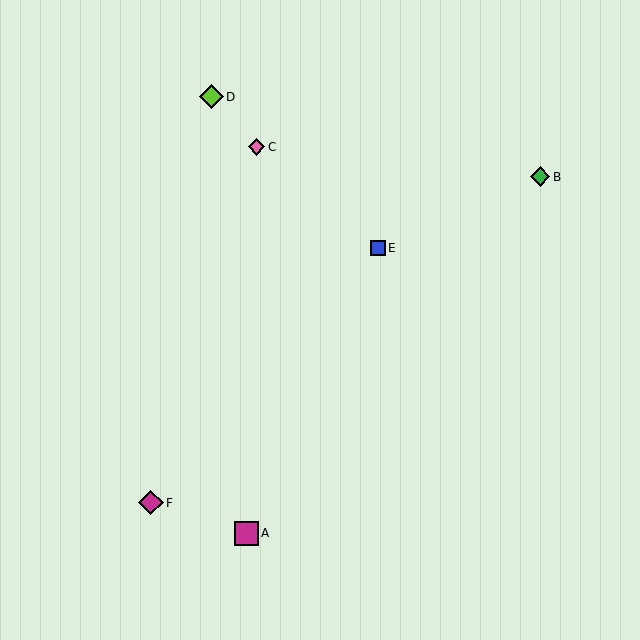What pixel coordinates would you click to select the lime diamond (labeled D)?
Click at (212, 97) to select the lime diamond D.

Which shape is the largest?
The magenta diamond (labeled F) is the largest.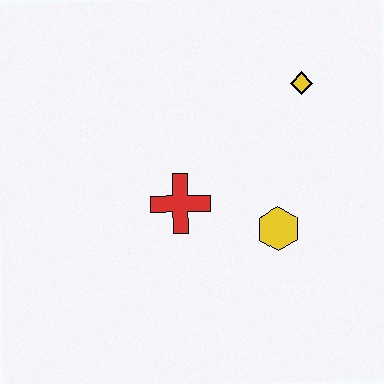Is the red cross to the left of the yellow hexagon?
Yes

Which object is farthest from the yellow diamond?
The red cross is farthest from the yellow diamond.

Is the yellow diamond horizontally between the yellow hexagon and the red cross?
No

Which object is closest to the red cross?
The yellow hexagon is closest to the red cross.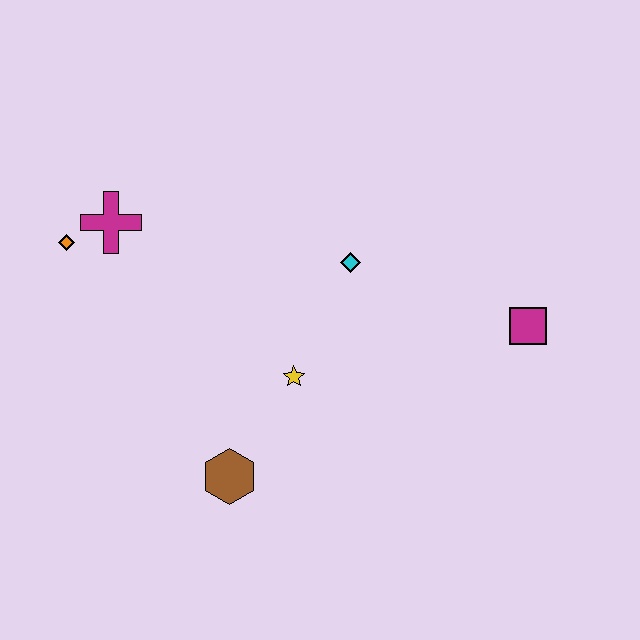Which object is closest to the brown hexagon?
The yellow star is closest to the brown hexagon.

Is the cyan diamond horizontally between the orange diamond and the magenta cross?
No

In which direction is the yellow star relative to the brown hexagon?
The yellow star is above the brown hexagon.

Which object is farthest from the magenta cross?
The magenta square is farthest from the magenta cross.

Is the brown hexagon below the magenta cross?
Yes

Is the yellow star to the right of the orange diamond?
Yes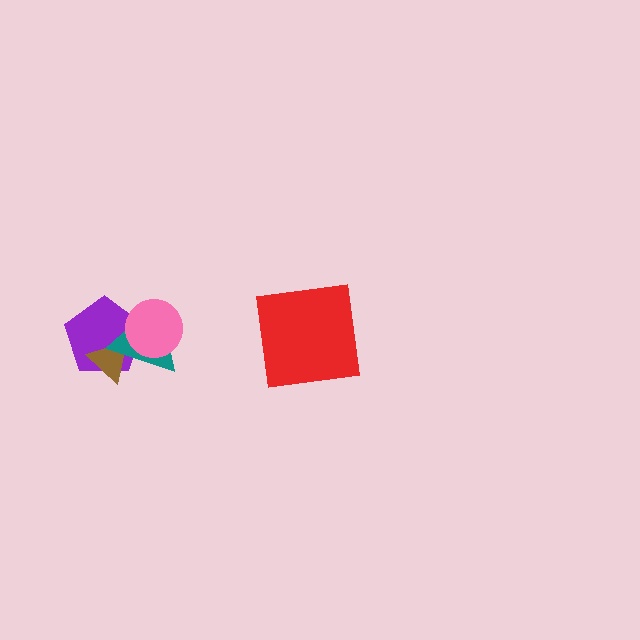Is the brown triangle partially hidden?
Yes, it is partially covered by another shape.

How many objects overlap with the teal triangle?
3 objects overlap with the teal triangle.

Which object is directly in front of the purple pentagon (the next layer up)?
The brown triangle is directly in front of the purple pentagon.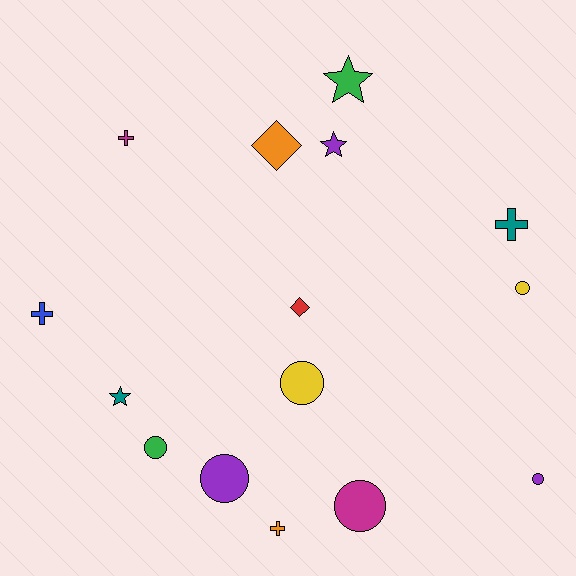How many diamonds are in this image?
There are 2 diamonds.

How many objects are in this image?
There are 15 objects.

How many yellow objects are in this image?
There are 2 yellow objects.